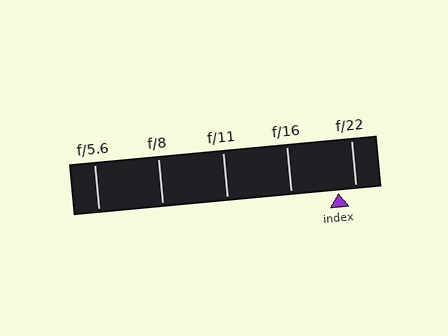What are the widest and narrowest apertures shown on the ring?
The widest aperture shown is f/5.6 and the narrowest is f/22.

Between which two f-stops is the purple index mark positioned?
The index mark is between f/16 and f/22.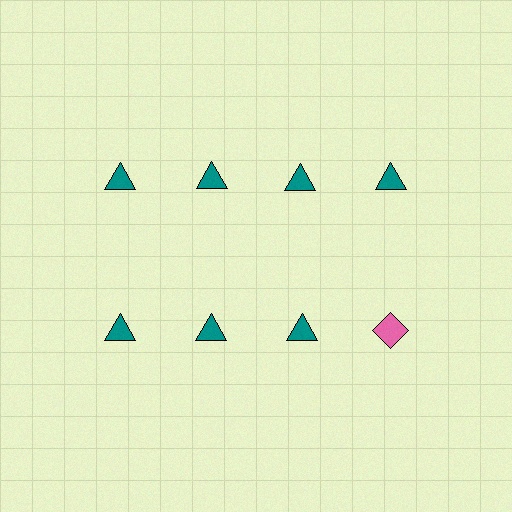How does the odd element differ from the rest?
It differs in both color (pink instead of teal) and shape (diamond instead of triangle).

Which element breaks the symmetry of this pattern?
The pink diamond in the second row, second from right column breaks the symmetry. All other shapes are teal triangles.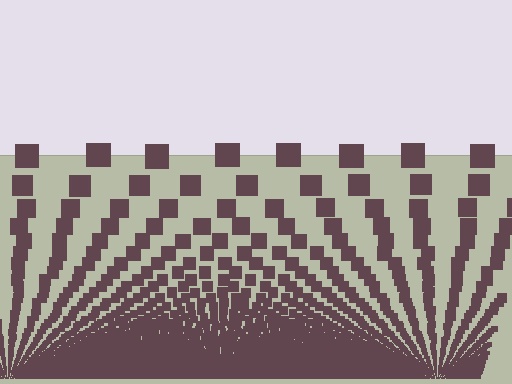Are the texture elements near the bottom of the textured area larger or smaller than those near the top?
Smaller. The gradient is inverted — elements near the bottom are smaller and denser.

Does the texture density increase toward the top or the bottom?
Density increases toward the bottom.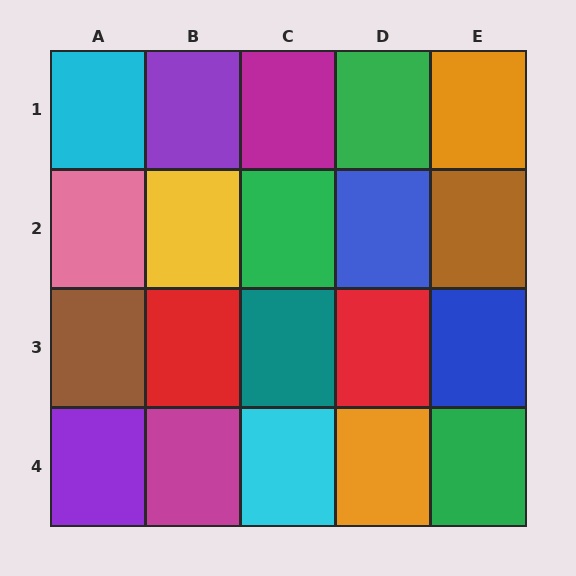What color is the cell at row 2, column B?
Yellow.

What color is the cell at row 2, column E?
Brown.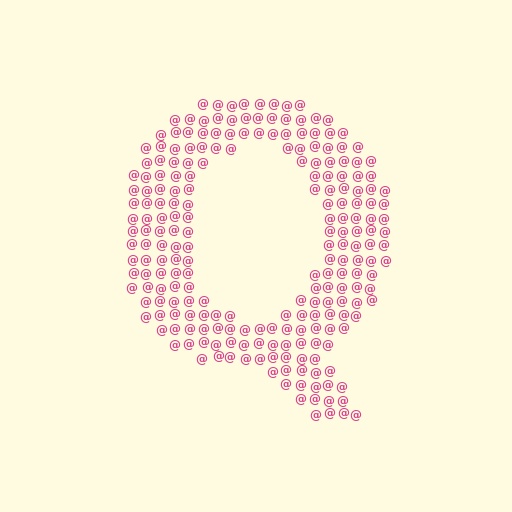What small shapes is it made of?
It is made of small at signs.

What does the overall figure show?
The overall figure shows the letter Q.